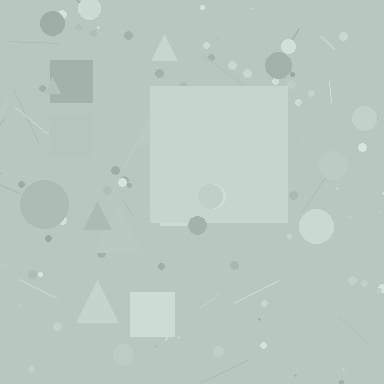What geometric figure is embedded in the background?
A square is embedded in the background.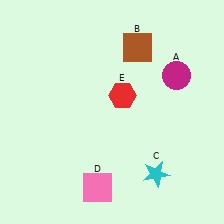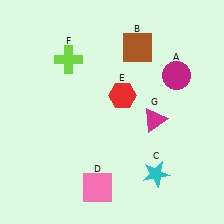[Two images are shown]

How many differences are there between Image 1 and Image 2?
There are 2 differences between the two images.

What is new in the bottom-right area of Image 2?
A magenta triangle (G) was added in the bottom-right area of Image 2.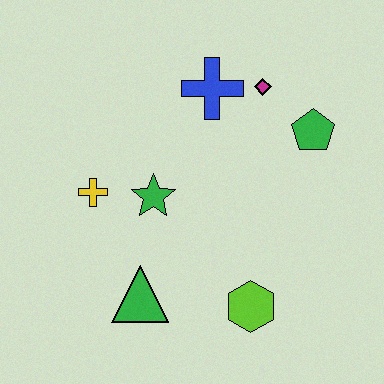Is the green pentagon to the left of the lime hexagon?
No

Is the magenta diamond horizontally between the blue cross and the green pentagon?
Yes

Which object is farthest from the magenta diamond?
The green triangle is farthest from the magenta diamond.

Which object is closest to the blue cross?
The magenta diamond is closest to the blue cross.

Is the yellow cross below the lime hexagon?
No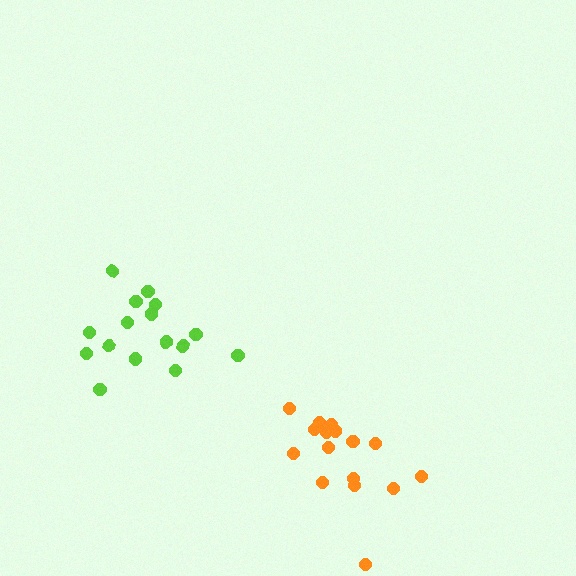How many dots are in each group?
Group 1: 16 dots, Group 2: 16 dots (32 total).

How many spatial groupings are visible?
There are 2 spatial groupings.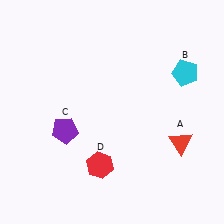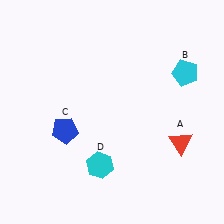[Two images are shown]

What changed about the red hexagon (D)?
In Image 1, D is red. In Image 2, it changed to cyan.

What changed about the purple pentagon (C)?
In Image 1, C is purple. In Image 2, it changed to blue.